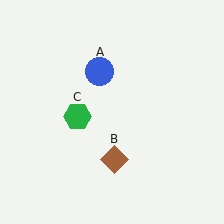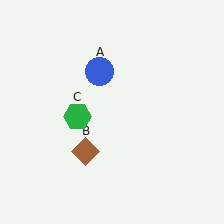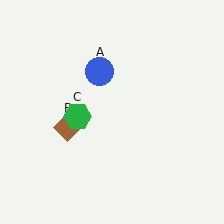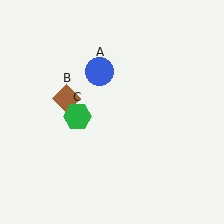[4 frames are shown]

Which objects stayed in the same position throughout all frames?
Blue circle (object A) and green hexagon (object C) remained stationary.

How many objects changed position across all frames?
1 object changed position: brown diamond (object B).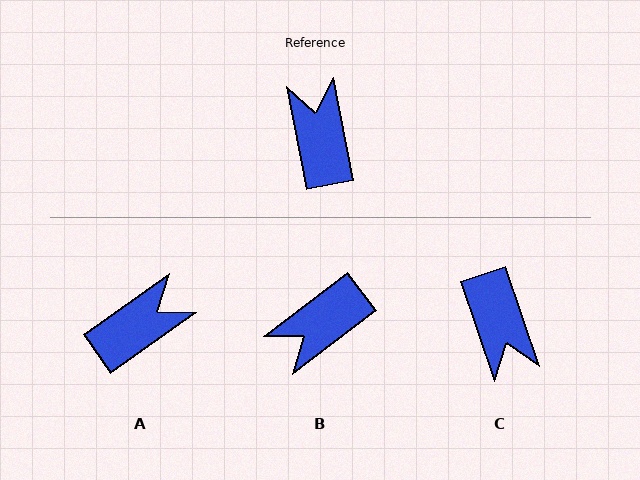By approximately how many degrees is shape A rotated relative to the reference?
Approximately 66 degrees clockwise.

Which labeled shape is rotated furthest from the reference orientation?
C, about 173 degrees away.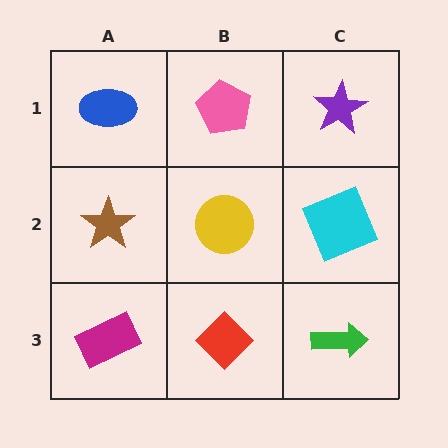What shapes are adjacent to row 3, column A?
A brown star (row 2, column A), a red diamond (row 3, column B).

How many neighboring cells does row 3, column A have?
2.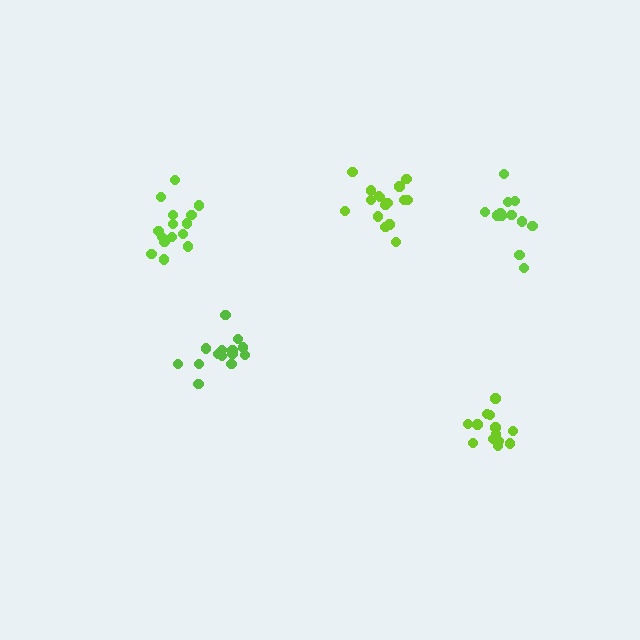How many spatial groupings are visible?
There are 5 spatial groupings.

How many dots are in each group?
Group 1: 14 dots, Group 2: 16 dots, Group 3: 15 dots, Group 4: 13 dots, Group 5: 12 dots (70 total).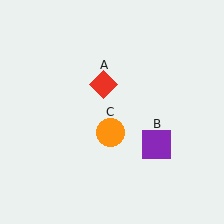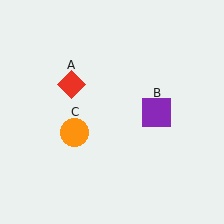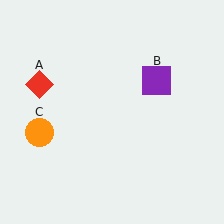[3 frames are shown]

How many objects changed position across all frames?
3 objects changed position: red diamond (object A), purple square (object B), orange circle (object C).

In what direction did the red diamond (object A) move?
The red diamond (object A) moved left.